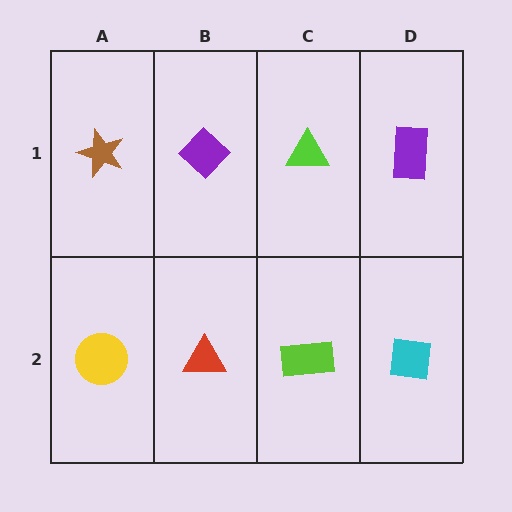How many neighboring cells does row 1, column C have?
3.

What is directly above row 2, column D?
A purple rectangle.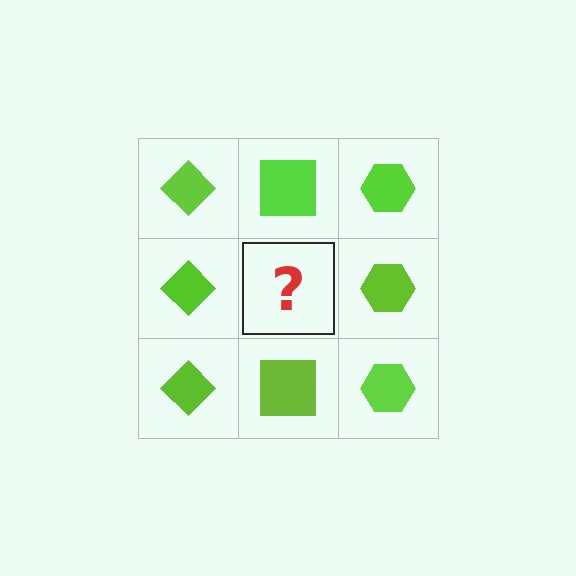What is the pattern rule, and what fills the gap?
The rule is that each column has a consistent shape. The gap should be filled with a lime square.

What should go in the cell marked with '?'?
The missing cell should contain a lime square.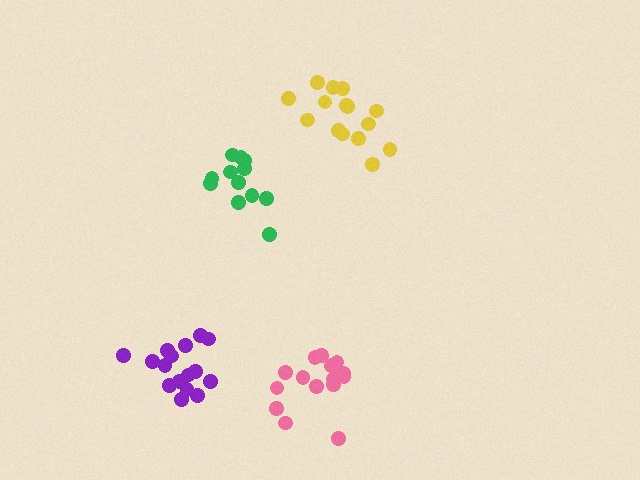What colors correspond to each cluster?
The clusters are colored: pink, purple, yellow, green.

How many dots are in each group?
Group 1: 16 dots, Group 2: 16 dots, Group 3: 15 dots, Group 4: 12 dots (59 total).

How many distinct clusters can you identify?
There are 4 distinct clusters.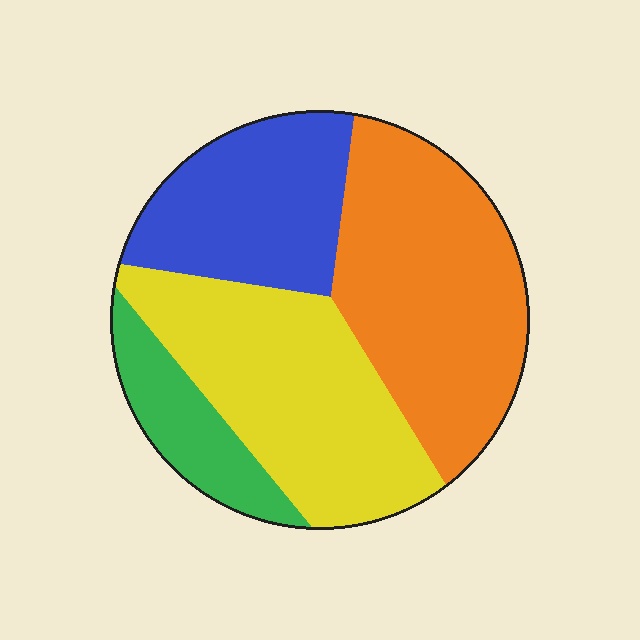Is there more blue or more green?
Blue.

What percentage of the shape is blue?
Blue takes up about one fifth (1/5) of the shape.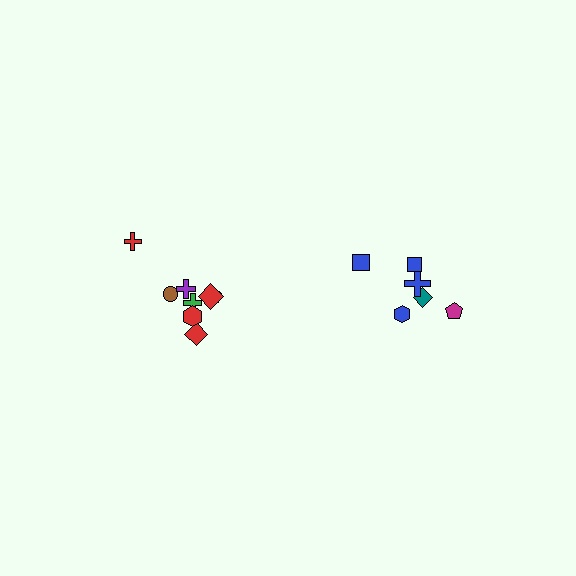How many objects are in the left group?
There are 8 objects.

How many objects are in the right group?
There are 6 objects.